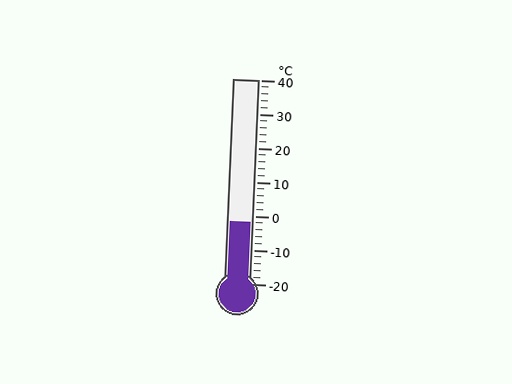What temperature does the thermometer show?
The thermometer shows approximately -2°C.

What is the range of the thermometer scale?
The thermometer scale ranges from -20°C to 40°C.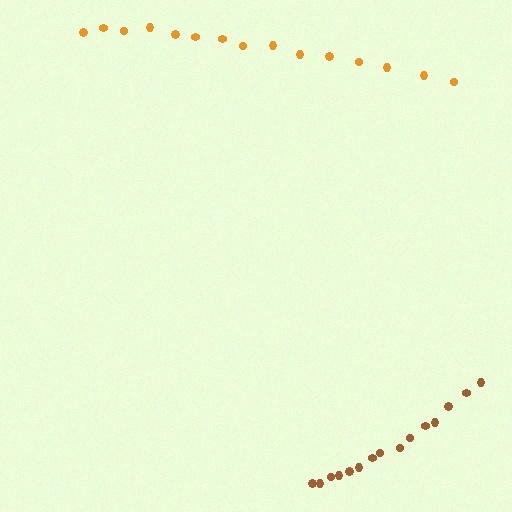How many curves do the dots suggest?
There are 2 distinct paths.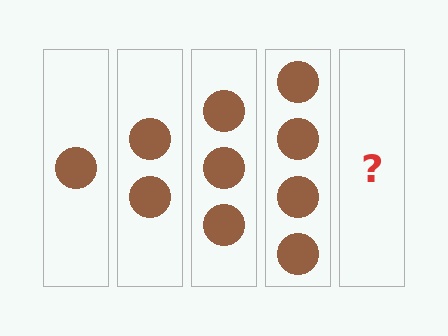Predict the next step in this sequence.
The next step is 5 circles.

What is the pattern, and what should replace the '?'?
The pattern is that each step adds one more circle. The '?' should be 5 circles.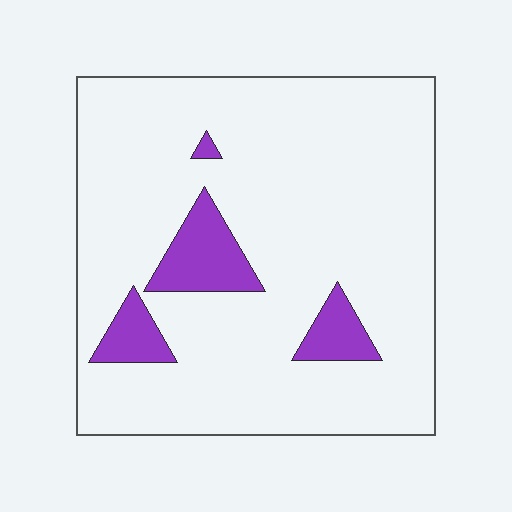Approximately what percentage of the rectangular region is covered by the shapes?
Approximately 10%.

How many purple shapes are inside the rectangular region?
4.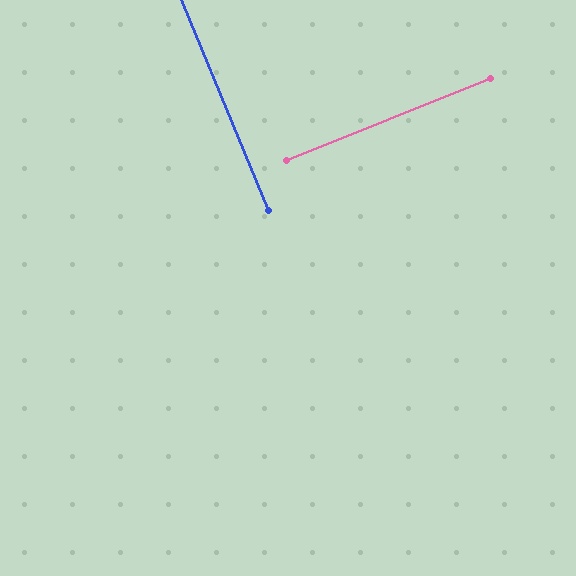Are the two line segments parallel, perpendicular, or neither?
Perpendicular — they meet at approximately 90°.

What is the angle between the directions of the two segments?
Approximately 90 degrees.